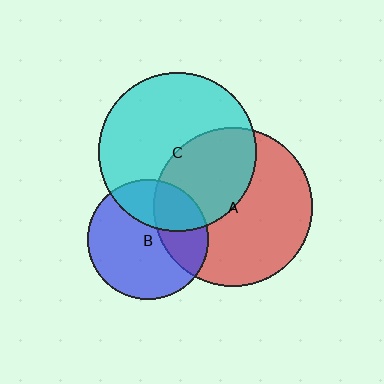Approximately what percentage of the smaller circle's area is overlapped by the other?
Approximately 40%.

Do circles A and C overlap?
Yes.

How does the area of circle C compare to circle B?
Approximately 1.7 times.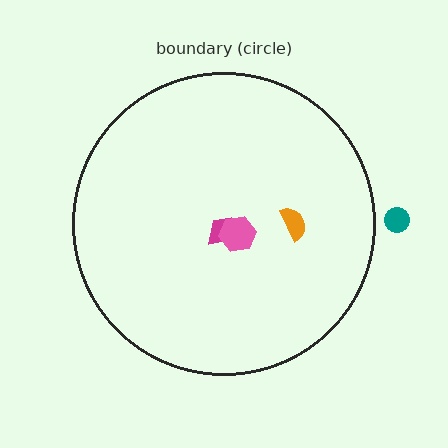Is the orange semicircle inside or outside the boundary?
Inside.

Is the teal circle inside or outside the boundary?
Outside.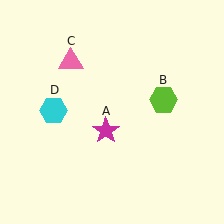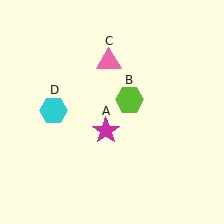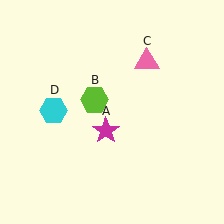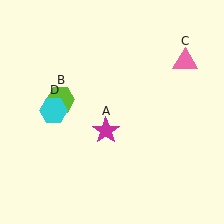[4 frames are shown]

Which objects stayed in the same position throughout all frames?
Magenta star (object A) and cyan hexagon (object D) remained stationary.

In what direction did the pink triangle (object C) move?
The pink triangle (object C) moved right.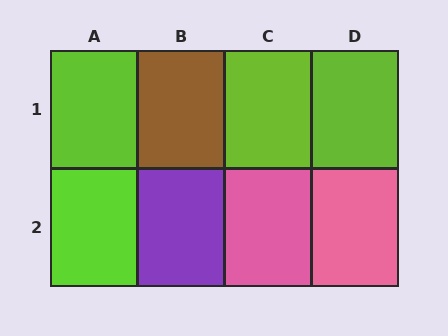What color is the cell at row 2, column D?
Pink.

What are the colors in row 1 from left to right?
Lime, brown, lime, lime.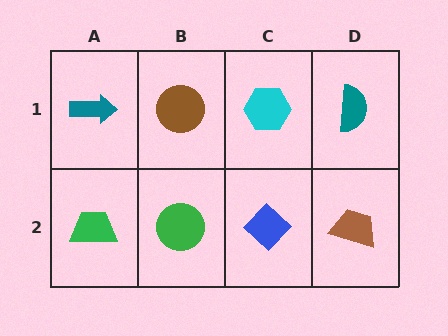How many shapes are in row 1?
4 shapes.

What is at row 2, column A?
A green trapezoid.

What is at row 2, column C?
A blue diamond.